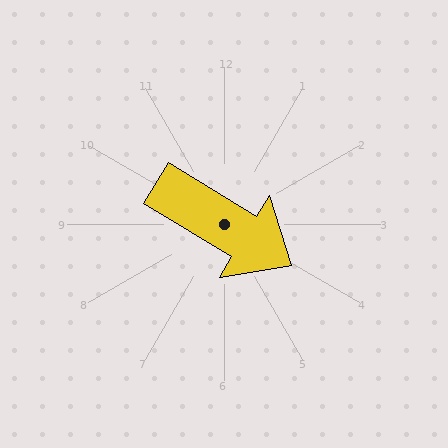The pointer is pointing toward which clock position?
Roughly 4 o'clock.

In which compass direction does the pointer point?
Southeast.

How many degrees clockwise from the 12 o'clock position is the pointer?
Approximately 121 degrees.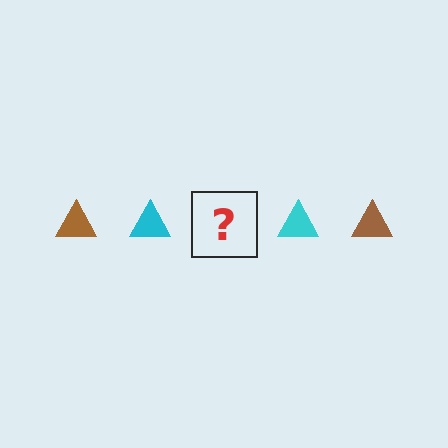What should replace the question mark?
The question mark should be replaced with a brown triangle.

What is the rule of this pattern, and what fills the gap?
The rule is that the pattern cycles through brown, cyan triangles. The gap should be filled with a brown triangle.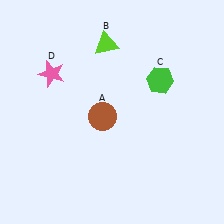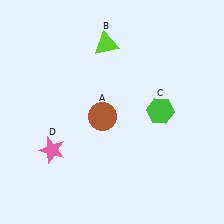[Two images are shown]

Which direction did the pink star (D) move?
The pink star (D) moved down.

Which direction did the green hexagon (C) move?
The green hexagon (C) moved down.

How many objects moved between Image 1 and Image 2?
2 objects moved between the two images.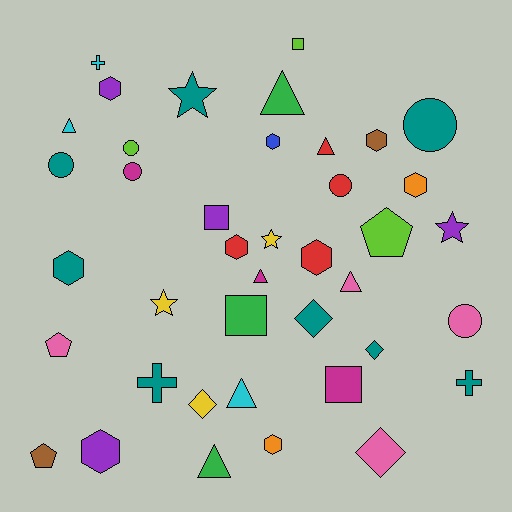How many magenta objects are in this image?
There are 3 magenta objects.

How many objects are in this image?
There are 40 objects.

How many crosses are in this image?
There are 3 crosses.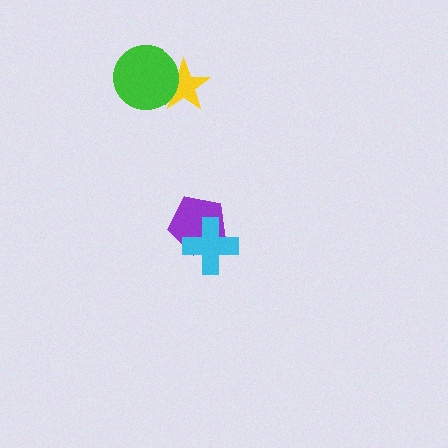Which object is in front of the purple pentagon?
The cyan cross is in front of the purple pentagon.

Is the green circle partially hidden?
No, no other shape covers it.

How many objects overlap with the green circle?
1 object overlaps with the green circle.